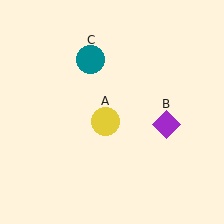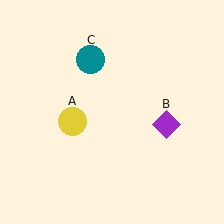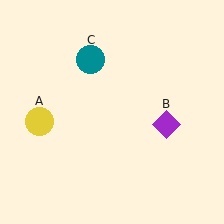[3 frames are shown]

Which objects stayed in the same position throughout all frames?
Purple diamond (object B) and teal circle (object C) remained stationary.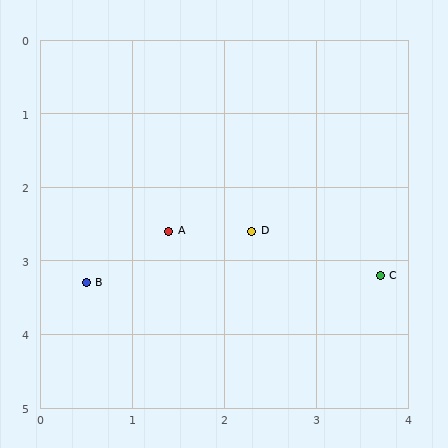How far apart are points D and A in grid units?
Points D and A are about 0.9 grid units apart.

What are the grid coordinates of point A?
Point A is at approximately (1.4, 2.6).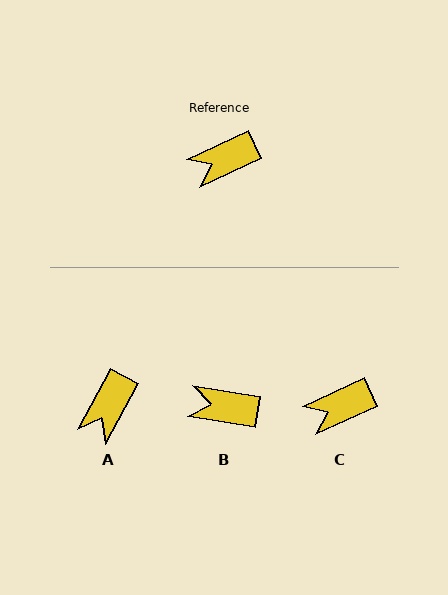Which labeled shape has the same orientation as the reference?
C.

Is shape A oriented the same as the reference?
No, it is off by about 37 degrees.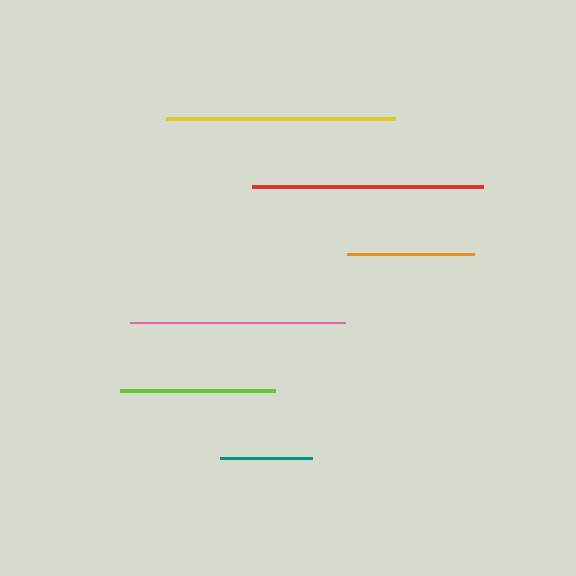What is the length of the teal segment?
The teal segment is approximately 92 pixels long.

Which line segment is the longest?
The red line is the longest at approximately 231 pixels.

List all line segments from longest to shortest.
From longest to shortest: red, yellow, pink, lime, orange, teal.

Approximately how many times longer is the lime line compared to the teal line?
The lime line is approximately 1.7 times the length of the teal line.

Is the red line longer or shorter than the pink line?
The red line is longer than the pink line.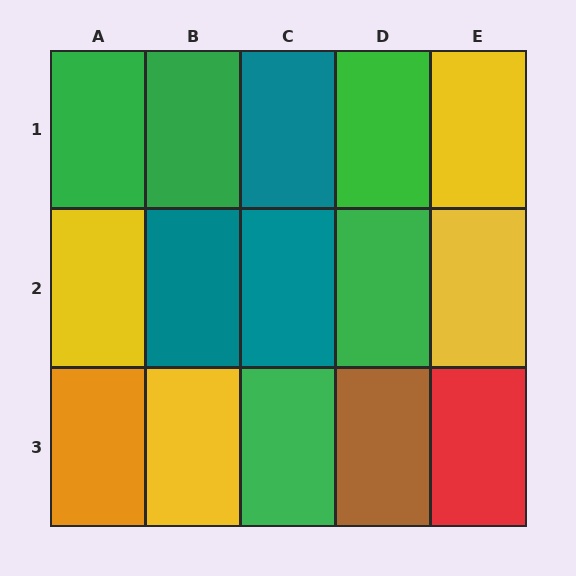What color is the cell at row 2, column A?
Yellow.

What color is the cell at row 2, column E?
Yellow.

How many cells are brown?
1 cell is brown.